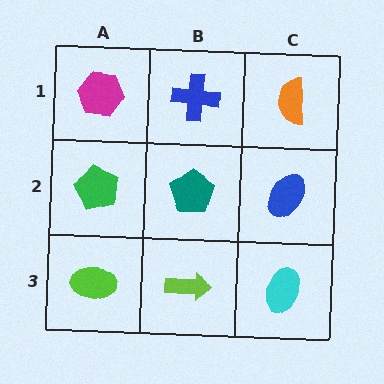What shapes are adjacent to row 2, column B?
A blue cross (row 1, column B), a lime arrow (row 3, column B), a green pentagon (row 2, column A), a blue ellipse (row 2, column C).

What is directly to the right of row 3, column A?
A lime arrow.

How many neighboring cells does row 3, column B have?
3.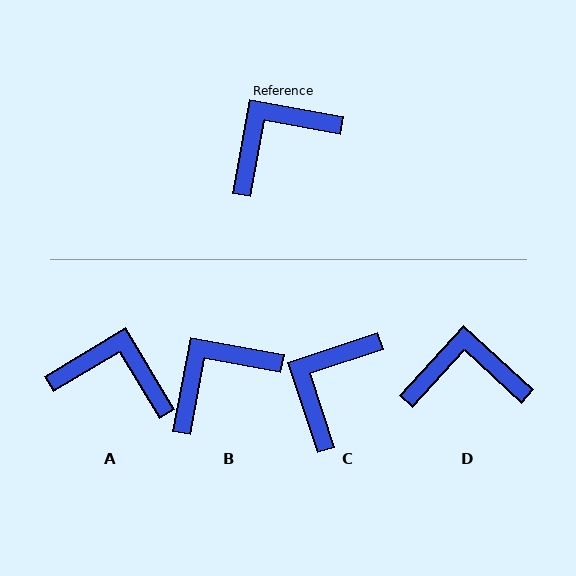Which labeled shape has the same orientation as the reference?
B.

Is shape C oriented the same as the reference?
No, it is off by about 29 degrees.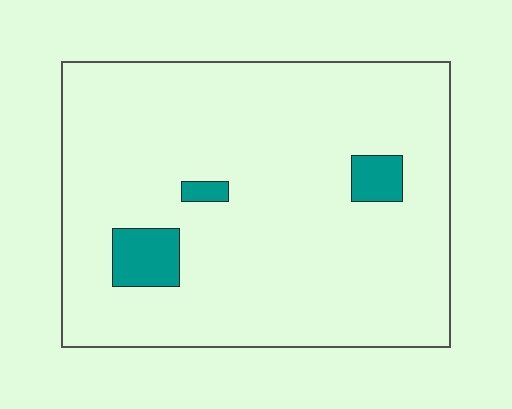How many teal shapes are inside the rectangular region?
3.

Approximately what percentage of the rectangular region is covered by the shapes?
Approximately 5%.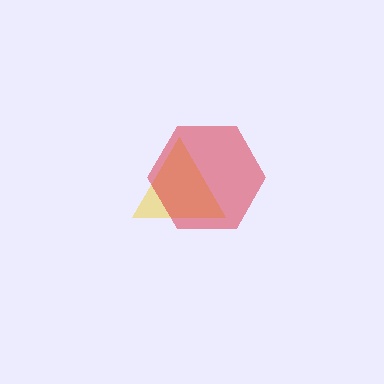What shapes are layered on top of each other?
The layered shapes are: a yellow triangle, a red hexagon.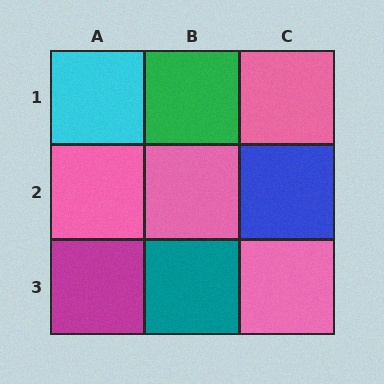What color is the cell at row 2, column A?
Pink.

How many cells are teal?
1 cell is teal.